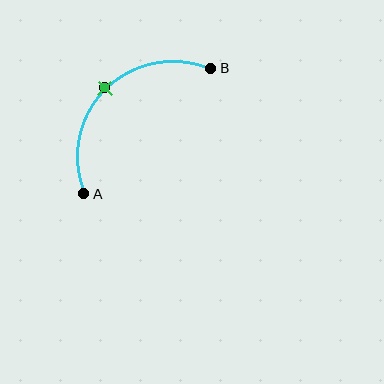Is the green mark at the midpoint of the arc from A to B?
Yes. The green mark lies on the arc at equal arc-length from both A and B — it is the arc midpoint.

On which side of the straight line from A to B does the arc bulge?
The arc bulges above and to the left of the straight line connecting A and B.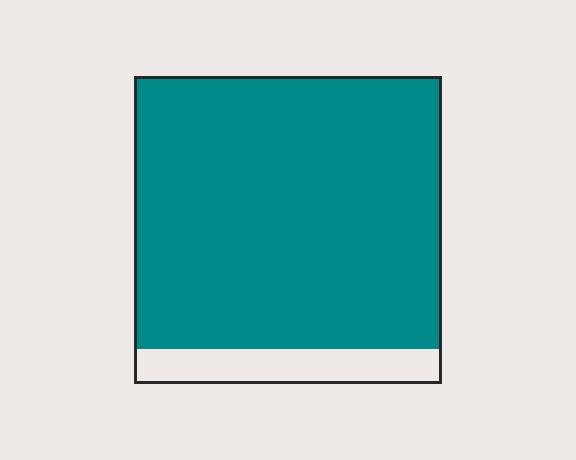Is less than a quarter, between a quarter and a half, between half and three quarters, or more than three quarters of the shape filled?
More than three quarters.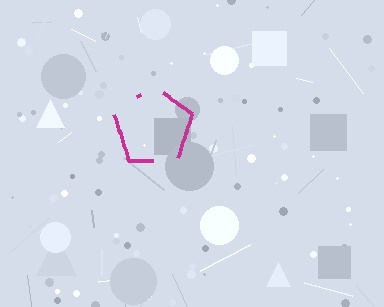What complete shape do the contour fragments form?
The contour fragments form a pentagon.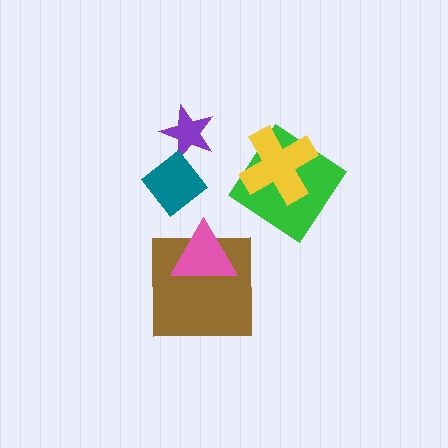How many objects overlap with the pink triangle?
1 object overlaps with the pink triangle.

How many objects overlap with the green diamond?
1 object overlaps with the green diamond.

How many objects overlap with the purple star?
1 object overlaps with the purple star.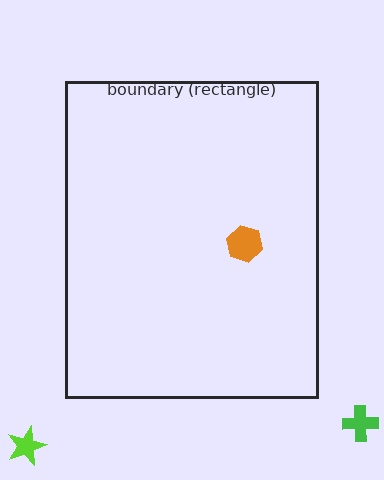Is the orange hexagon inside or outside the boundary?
Inside.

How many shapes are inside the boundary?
1 inside, 2 outside.